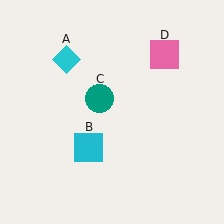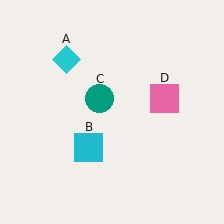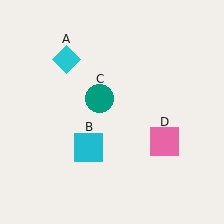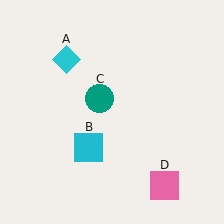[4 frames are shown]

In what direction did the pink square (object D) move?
The pink square (object D) moved down.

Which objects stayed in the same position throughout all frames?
Cyan diamond (object A) and cyan square (object B) and teal circle (object C) remained stationary.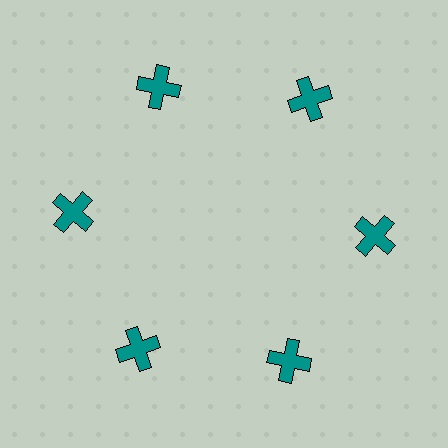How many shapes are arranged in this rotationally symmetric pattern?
There are 6 shapes, arranged in 6 groups of 1.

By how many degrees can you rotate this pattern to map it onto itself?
The pattern maps onto itself every 60 degrees of rotation.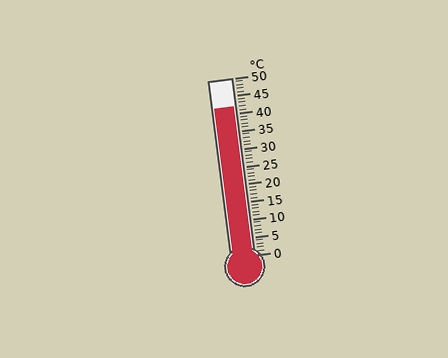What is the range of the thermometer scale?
The thermometer scale ranges from 0°C to 50°C.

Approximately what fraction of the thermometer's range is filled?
The thermometer is filled to approximately 85% of its range.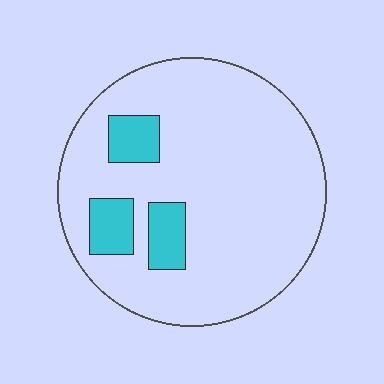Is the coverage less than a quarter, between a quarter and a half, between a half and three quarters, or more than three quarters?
Less than a quarter.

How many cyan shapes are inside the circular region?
3.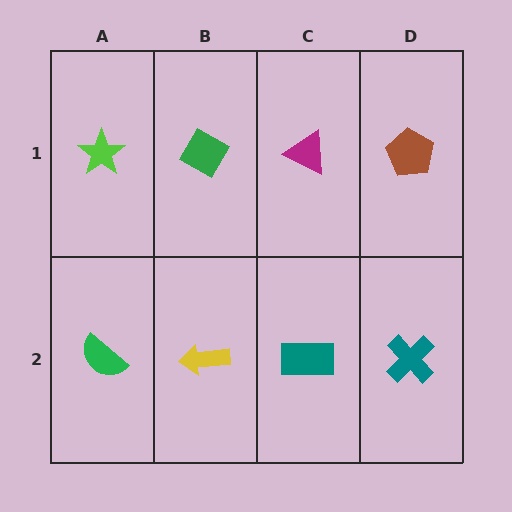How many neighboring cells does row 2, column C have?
3.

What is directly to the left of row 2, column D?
A teal rectangle.